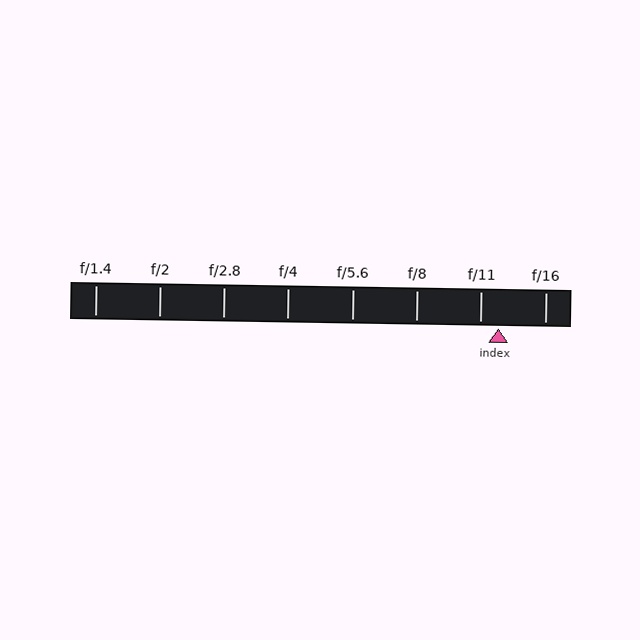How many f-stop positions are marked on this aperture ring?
There are 8 f-stop positions marked.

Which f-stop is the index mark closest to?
The index mark is closest to f/11.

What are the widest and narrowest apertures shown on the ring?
The widest aperture shown is f/1.4 and the narrowest is f/16.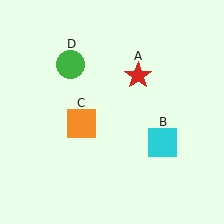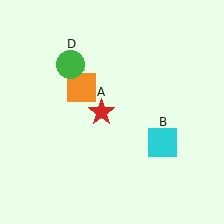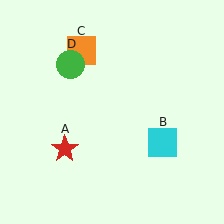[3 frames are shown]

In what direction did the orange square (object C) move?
The orange square (object C) moved up.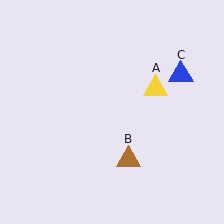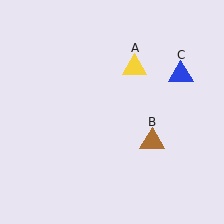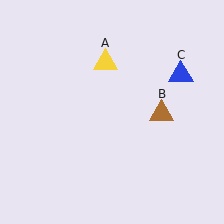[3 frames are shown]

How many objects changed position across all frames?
2 objects changed position: yellow triangle (object A), brown triangle (object B).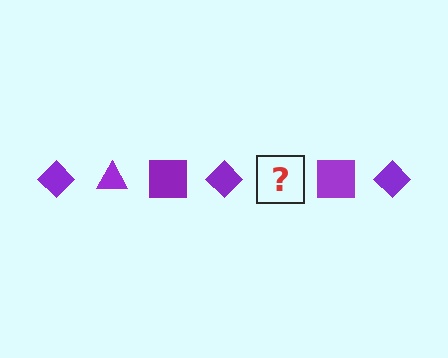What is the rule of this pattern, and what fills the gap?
The rule is that the pattern cycles through diamond, triangle, square shapes in purple. The gap should be filled with a purple triangle.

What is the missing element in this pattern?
The missing element is a purple triangle.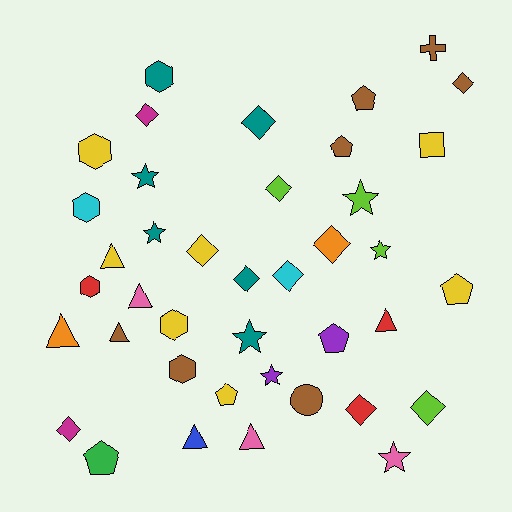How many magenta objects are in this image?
There are 2 magenta objects.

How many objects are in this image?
There are 40 objects.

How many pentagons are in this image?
There are 6 pentagons.